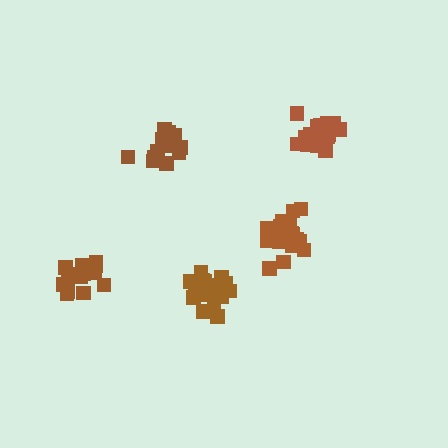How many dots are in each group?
Group 1: 15 dots, Group 2: 19 dots, Group 3: 16 dots, Group 4: 19 dots, Group 5: 19 dots (88 total).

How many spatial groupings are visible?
There are 5 spatial groupings.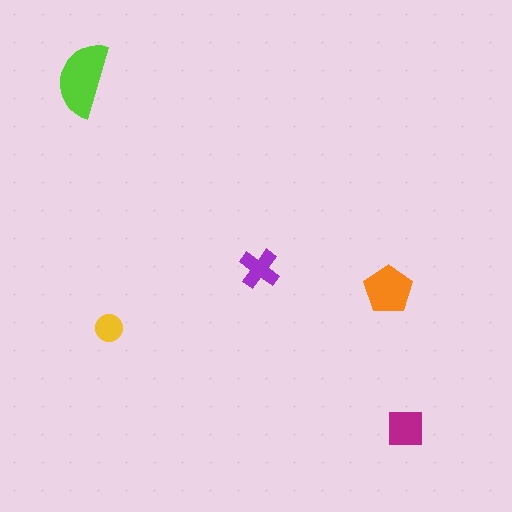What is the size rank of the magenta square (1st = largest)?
3rd.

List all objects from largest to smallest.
The lime semicircle, the orange pentagon, the magenta square, the purple cross, the yellow circle.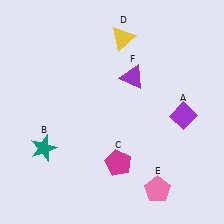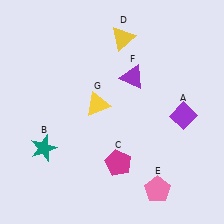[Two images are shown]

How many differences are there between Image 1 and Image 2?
There is 1 difference between the two images.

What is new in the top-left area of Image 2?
A yellow triangle (G) was added in the top-left area of Image 2.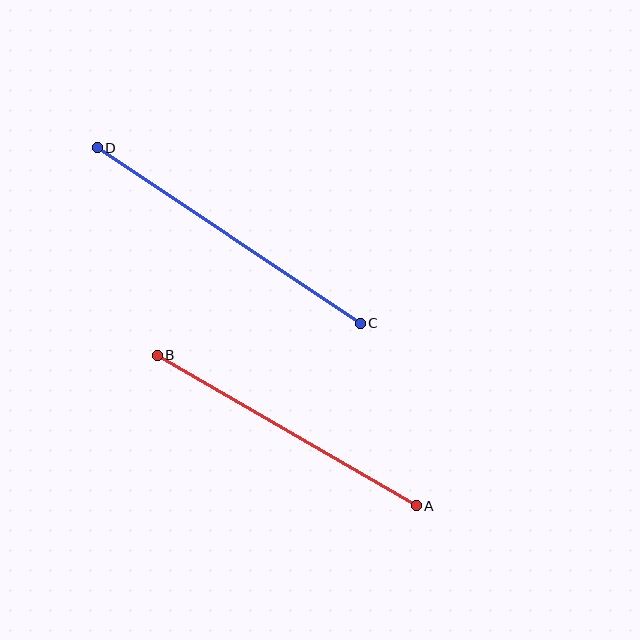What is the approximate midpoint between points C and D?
The midpoint is at approximately (229, 236) pixels.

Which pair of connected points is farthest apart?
Points C and D are farthest apart.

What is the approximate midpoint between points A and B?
The midpoint is at approximately (287, 431) pixels.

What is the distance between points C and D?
The distance is approximately 316 pixels.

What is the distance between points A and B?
The distance is approximately 299 pixels.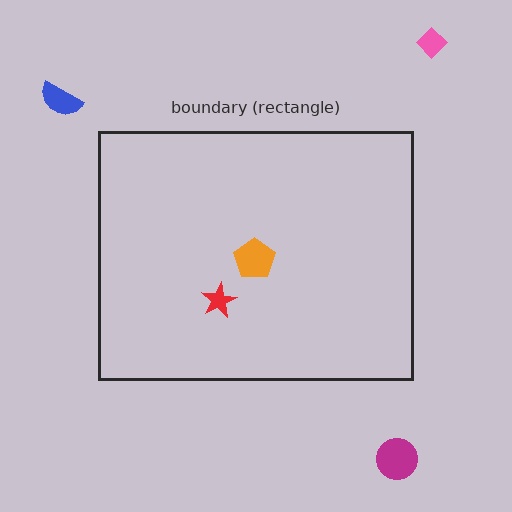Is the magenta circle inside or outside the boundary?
Outside.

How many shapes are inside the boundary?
2 inside, 3 outside.